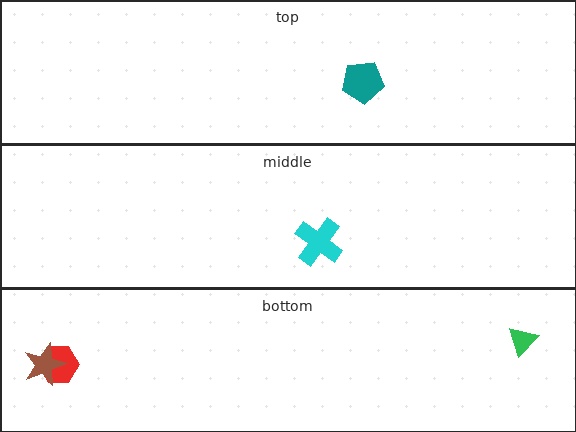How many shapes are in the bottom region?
3.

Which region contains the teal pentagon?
The top region.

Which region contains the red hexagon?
The bottom region.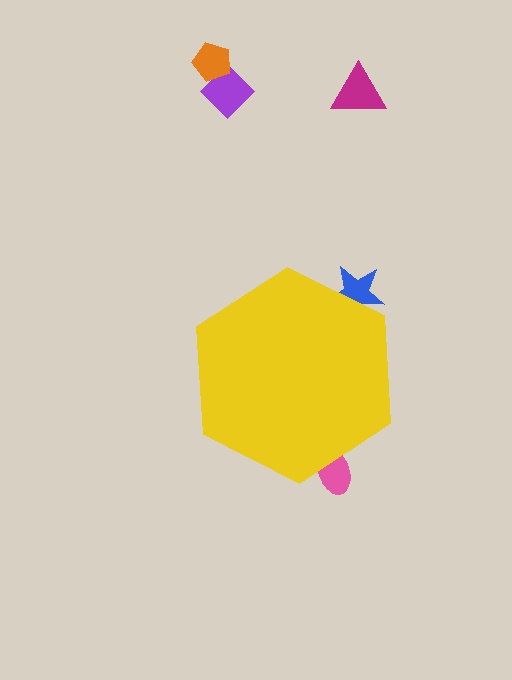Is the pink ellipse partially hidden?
Yes, the pink ellipse is partially hidden behind the yellow hexagon.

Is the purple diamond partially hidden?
No, the purple diamond is fully visible.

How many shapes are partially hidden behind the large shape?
2 shapes are partially hidden.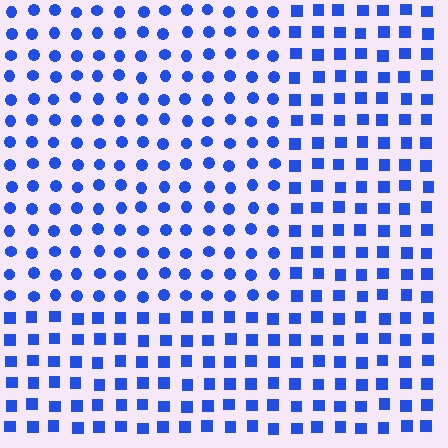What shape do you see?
I see a rectangle.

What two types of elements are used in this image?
The image uses circles inside the rectangle region and squares outside it.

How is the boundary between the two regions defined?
The boundary is defined by a change in element shape: circles inside vs. squares outside. All elements share the same color and spacing.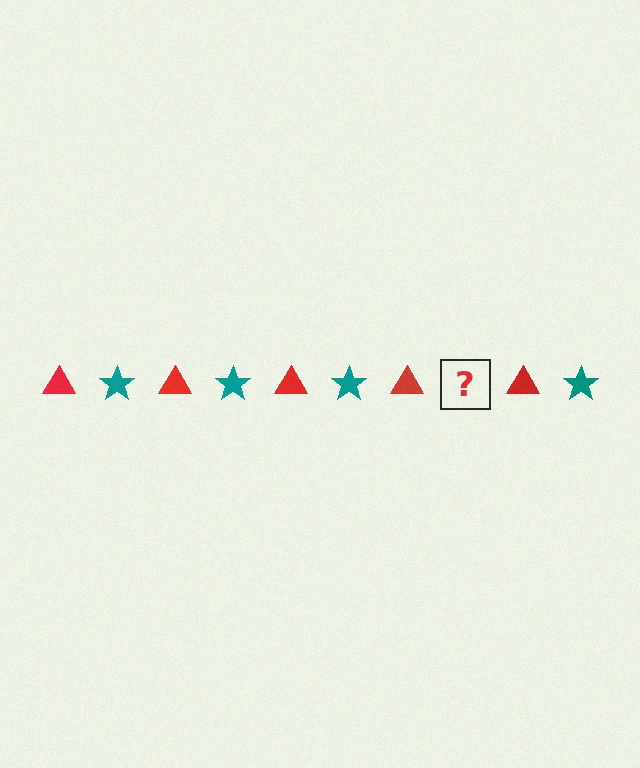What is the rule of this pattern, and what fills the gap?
The rule is that the pattern alternates between red triangle and teal star. The gap should be filled with a teal star.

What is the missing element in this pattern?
The missing element is a teal star.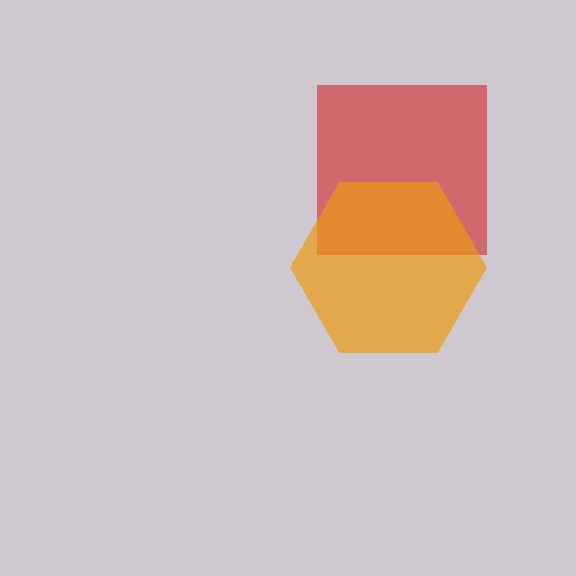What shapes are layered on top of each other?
The layered shapes are: a red square, an orange hexagon.